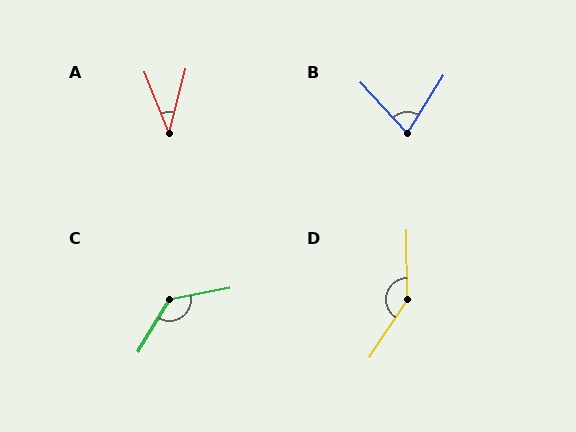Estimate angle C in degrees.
Approximately 132 degrees.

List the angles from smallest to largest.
A (36°), B (75°), C (132°), D (146°).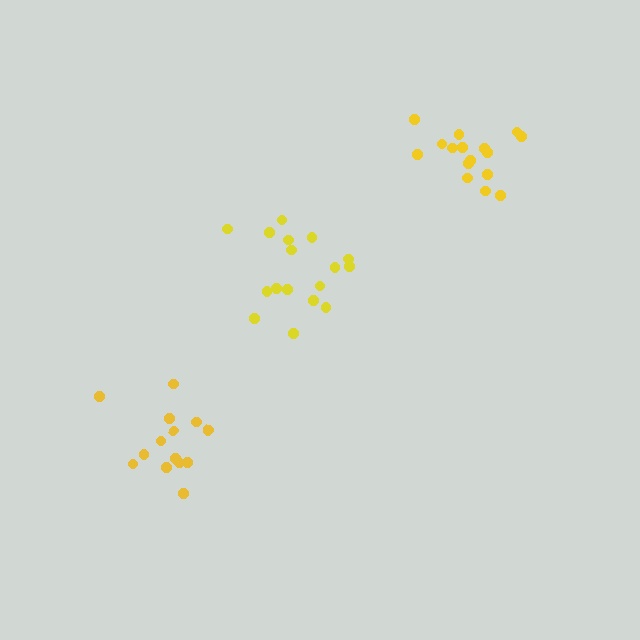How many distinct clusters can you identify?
There are 3 distinct clusters.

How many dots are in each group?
Group 1: 16 dots, Group 2: 17 dots, Group 3: 14 dots (47 total).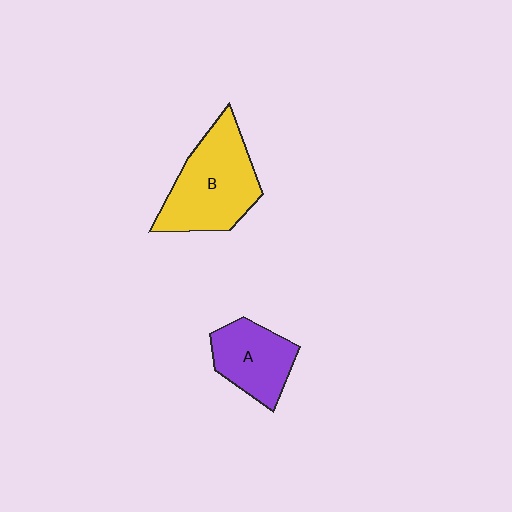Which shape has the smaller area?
Shape A (purple).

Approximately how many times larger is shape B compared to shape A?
Approximately 1.5 times.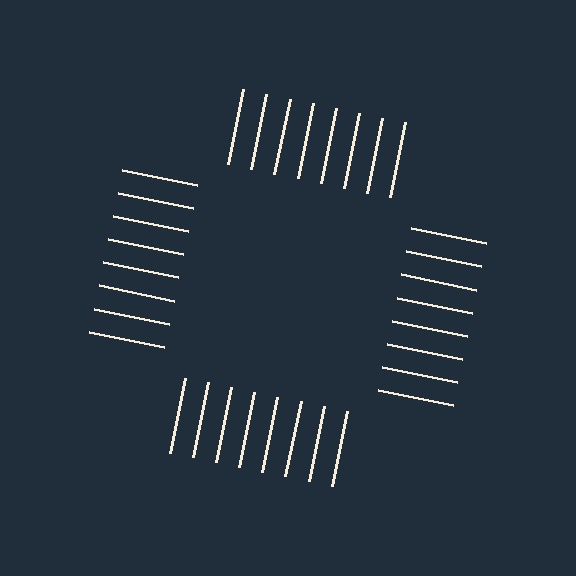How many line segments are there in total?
32 — 8 along each of the 4 edges.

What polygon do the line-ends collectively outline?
An illusory square — the line segments terminate on its edges but no continuous stroke is drawn.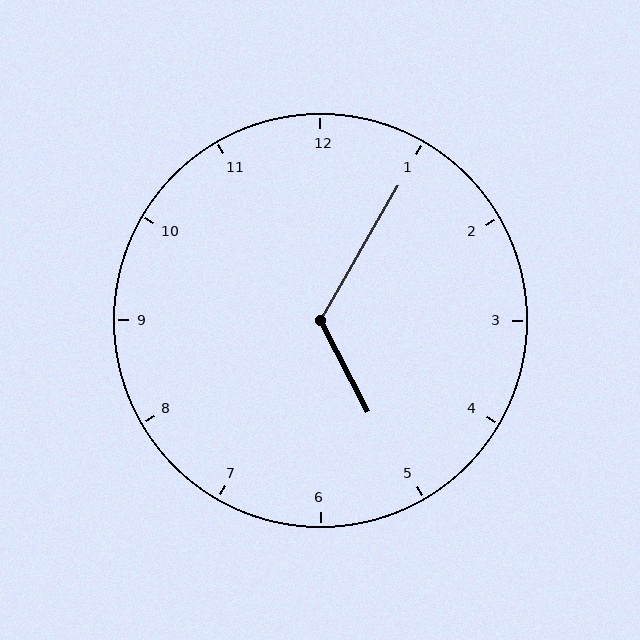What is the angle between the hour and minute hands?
Approximately 122 degrees.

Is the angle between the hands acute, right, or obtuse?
It is obtuse.